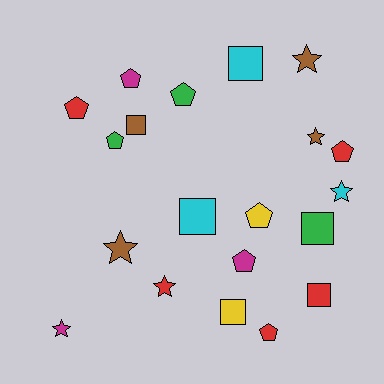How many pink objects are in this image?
There are no pink objects.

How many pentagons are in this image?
There are 8 pentagons.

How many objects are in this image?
There are 20 objects.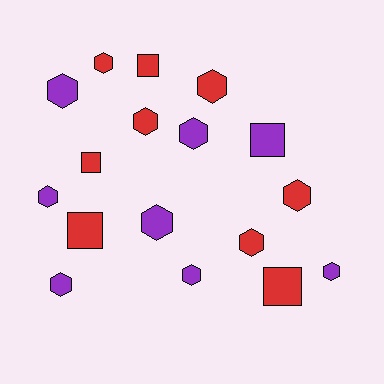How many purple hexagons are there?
There are 7 purple hexagons.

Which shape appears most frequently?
Hexagon, with 12 objects.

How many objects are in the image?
There are 17 objects.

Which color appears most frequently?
Red, with 9 objects.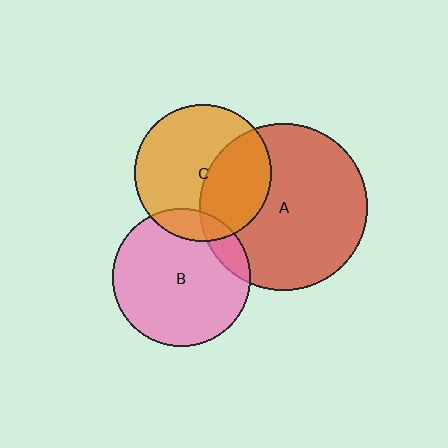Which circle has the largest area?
Circle A (red).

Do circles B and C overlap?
Yes.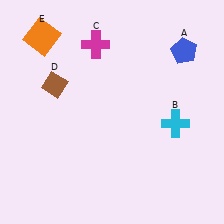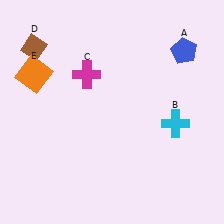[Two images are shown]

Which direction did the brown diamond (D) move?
The brown diamond (D) moved up.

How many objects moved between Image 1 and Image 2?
3 objects moved between the two images.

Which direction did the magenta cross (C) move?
The magenta cross (C) moved down.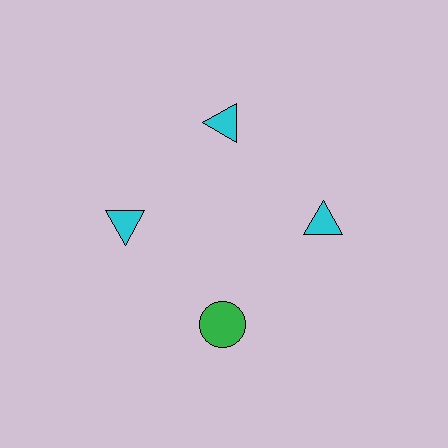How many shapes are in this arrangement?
There are 4 shapes arranged in a ring pattern.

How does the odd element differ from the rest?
It differs in both color (green instead of cyan) and shape (circle instead of triangle).